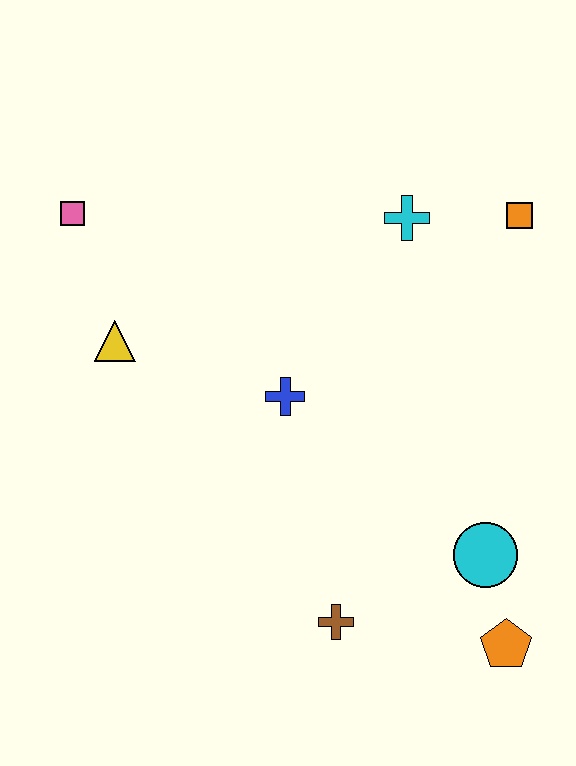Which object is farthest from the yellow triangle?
The orange pentagon is farthest from the yellow triangle.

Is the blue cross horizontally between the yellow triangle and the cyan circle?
Yes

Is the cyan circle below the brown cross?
No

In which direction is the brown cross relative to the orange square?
The brown cross is below the orange square.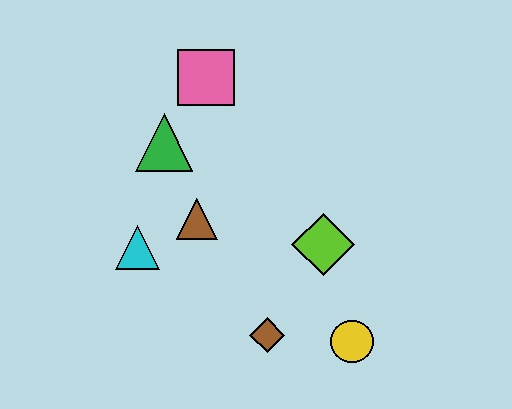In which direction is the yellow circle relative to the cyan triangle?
The yellow circle is to the right of the cyan triangle.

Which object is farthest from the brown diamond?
The pink square is farthest from the brown diamond.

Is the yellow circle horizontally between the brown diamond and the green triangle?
No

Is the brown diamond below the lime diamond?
Yes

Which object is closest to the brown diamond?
The yellow circle is closest to the brown diamond.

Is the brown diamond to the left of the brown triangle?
No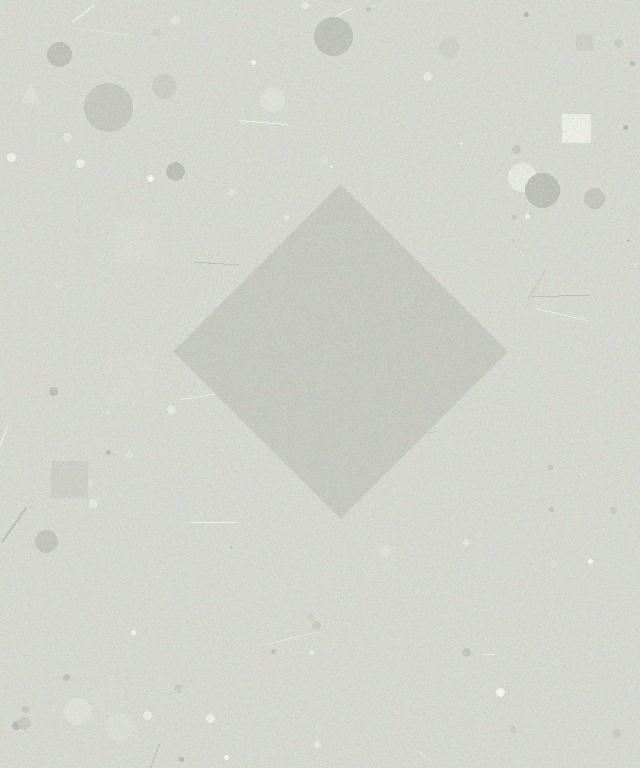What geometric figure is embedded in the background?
A diamond is embedded in the background.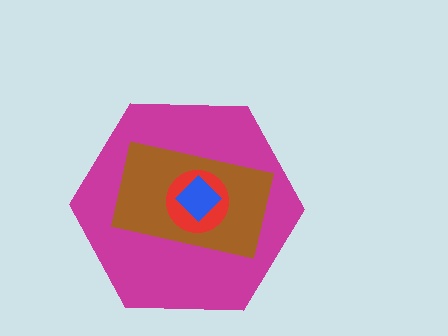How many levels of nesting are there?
4.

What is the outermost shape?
The magenta hexagon.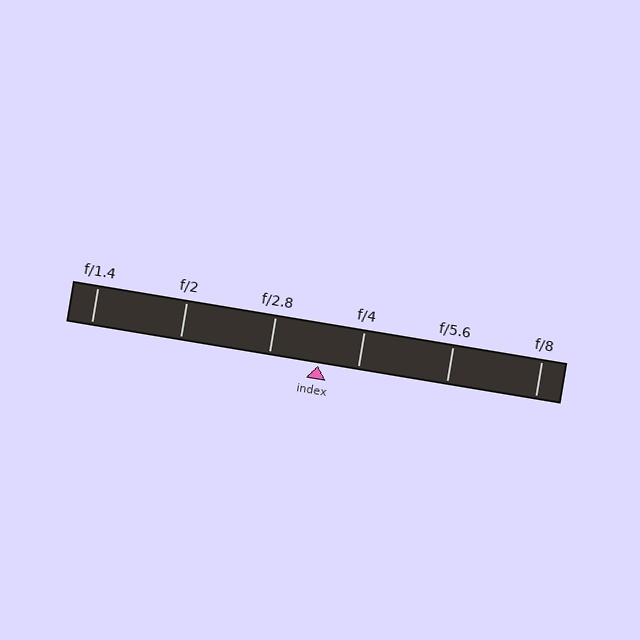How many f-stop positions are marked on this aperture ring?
There are 6 f-stop positions marked.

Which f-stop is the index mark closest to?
The index mark is closest to f/4.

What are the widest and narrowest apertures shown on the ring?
The widest aperture shown is f/1.4 and the narrowest is f/8.